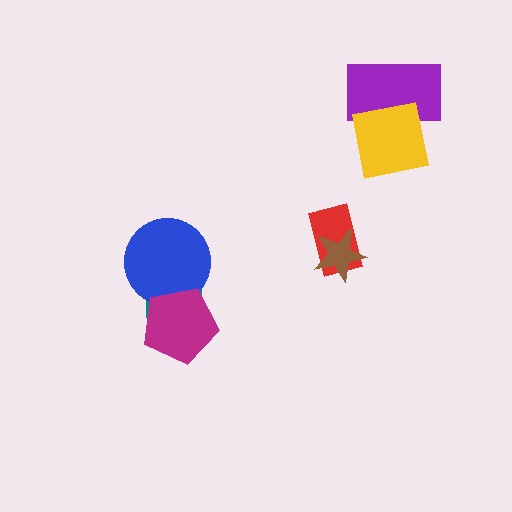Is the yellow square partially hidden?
No, no other shape covers it.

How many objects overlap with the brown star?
1 object overlaps with the brown star.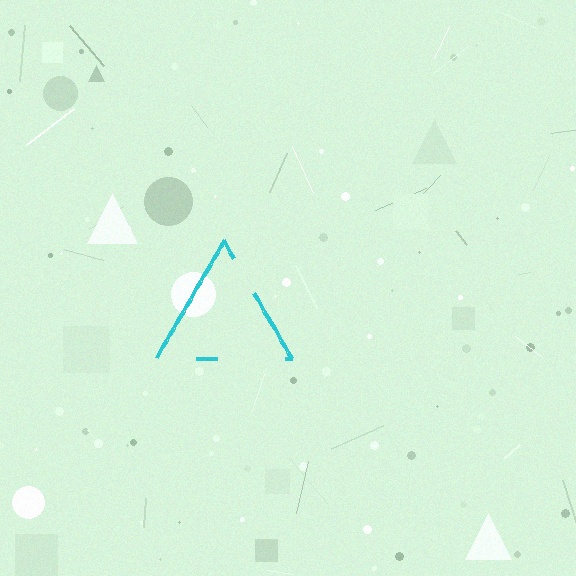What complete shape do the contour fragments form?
The contour fragments form a triangle.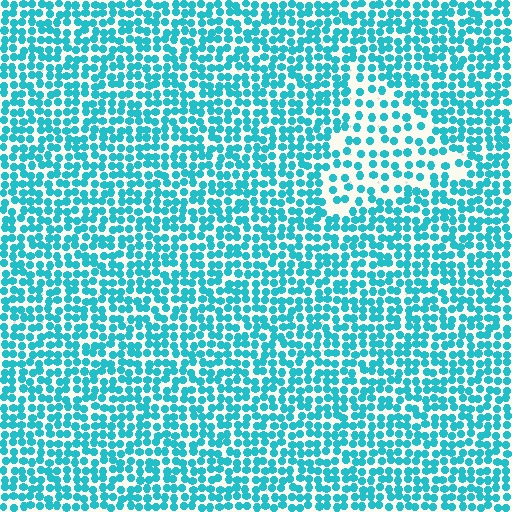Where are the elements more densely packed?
The elements are more densely packed outside the triangle boundary.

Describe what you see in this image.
The image contains small cyan elements arranged at two different densities. A triangle-shaped region is visible where the elements are less densely packed than the surrounding area.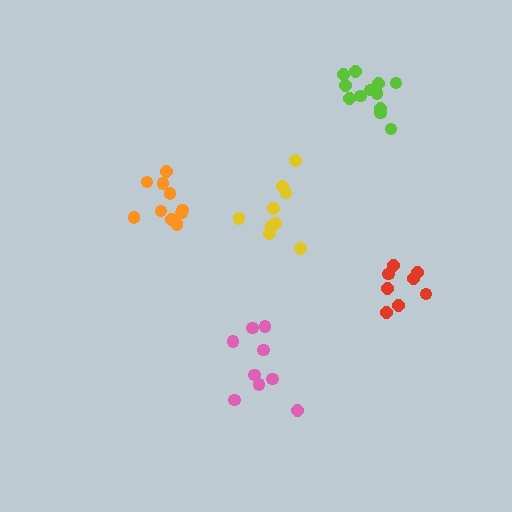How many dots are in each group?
Group 1: 9 dots, Group 2: 12 dots, Group 3: 8 dots, Group 4: 11 dots, Group 5: 9 dots (49 total).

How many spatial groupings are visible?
There are 5 spatial groupings.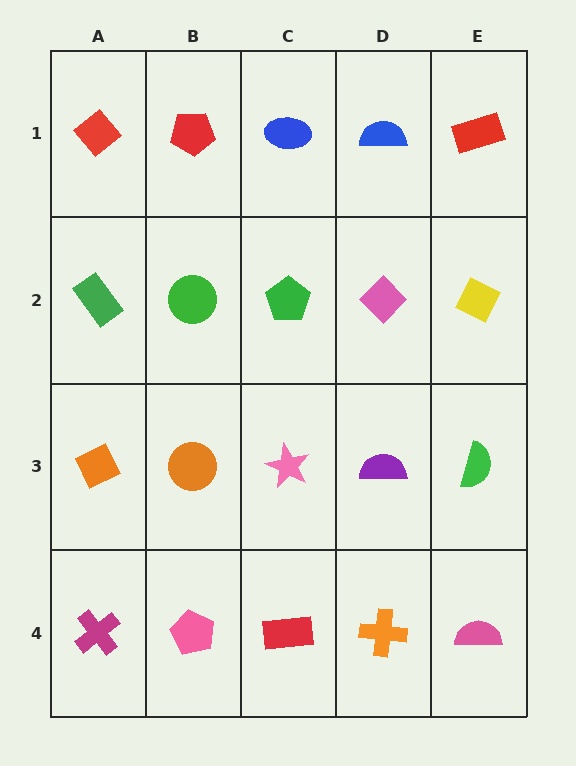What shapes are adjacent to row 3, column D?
A pink diamond (row 2, column D), an orange cross (row 4, column D), a pink star (row 3, column C), a green semicircle (row 3, column E).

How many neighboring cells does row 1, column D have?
3.